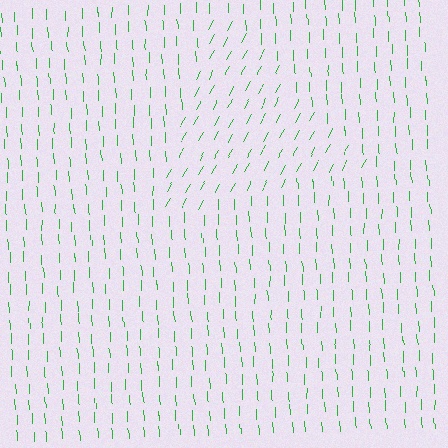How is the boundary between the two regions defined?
The boundary is defined purely by a change in line orientation (approximately 31 degrees difference). All lines are the same color and thickness.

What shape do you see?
I see a triangle.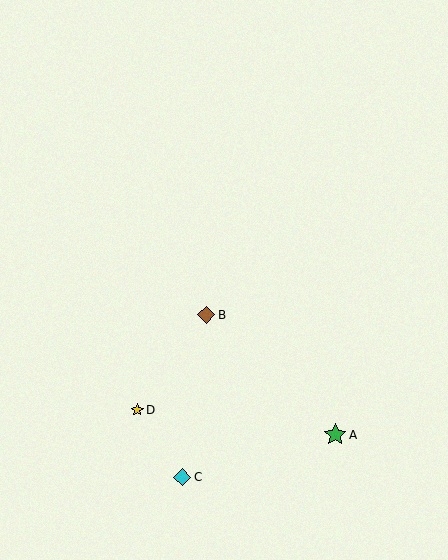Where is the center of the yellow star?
The center of the yellow star is at (137, 410).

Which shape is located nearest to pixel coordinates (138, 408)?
The yellow star (labeled D) at (137, 410) is nearest to that location.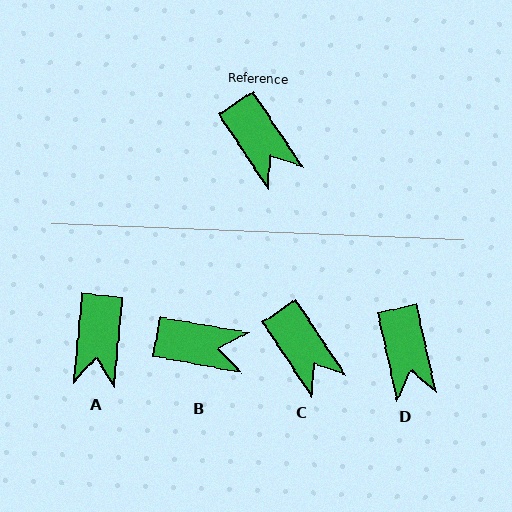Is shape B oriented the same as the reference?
No, it is off by about 47 degrees.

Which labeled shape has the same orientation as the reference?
C.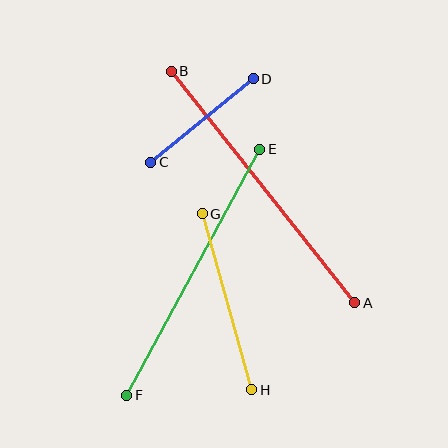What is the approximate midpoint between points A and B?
The midpoint is at approximately (263, 187) pixels.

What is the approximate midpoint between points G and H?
The midpoint is at approximately (227, 302) pixels.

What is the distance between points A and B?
The distance is approximately 296 pixels.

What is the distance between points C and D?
The distance is approximately 132 pixels.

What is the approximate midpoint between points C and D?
The midpoint is at approximately (202, 120) pixels.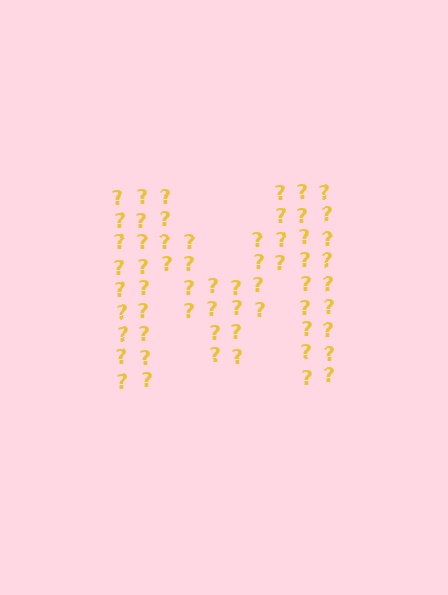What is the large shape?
The large shape is the letter M.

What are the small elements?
The small elements are question marks.